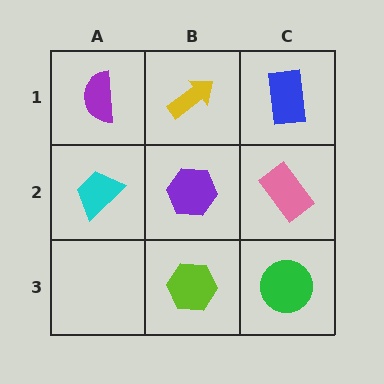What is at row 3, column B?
A lime hexagon.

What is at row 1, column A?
A purple semicircle.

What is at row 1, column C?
A blue rectangle.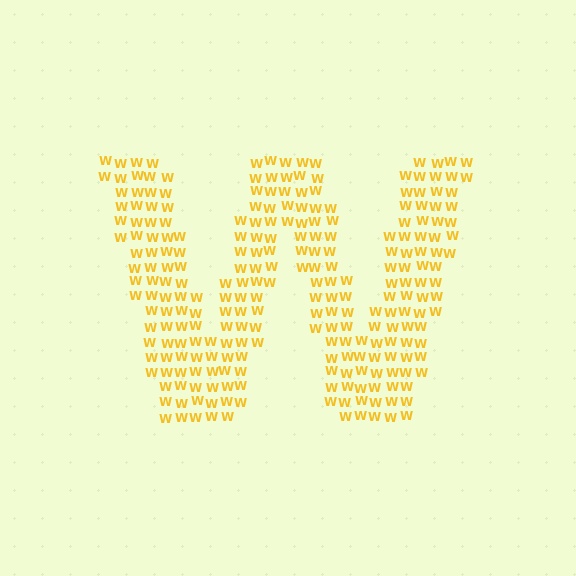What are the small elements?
The small elements are letter W's.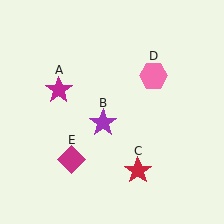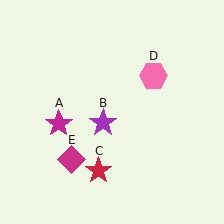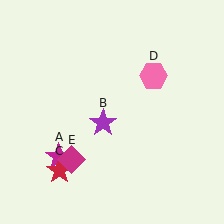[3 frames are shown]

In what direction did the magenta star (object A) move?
The magenta star (object A) moved down.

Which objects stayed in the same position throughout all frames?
Purple star (object B) and pink hexagon (object D) and magenta diamond (object E) remained stationary.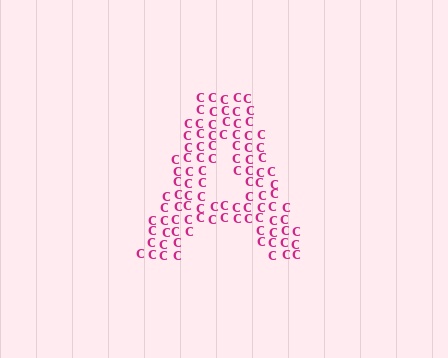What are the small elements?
The small elements are letter C's.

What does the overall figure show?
The overall figure shows the letter A.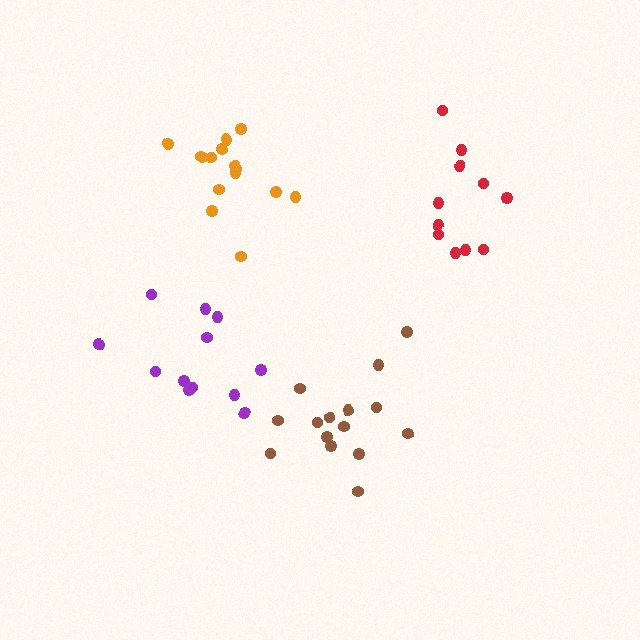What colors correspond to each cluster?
The clusters are colored: brown, purple, red, orange.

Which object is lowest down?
The brown cluster is bottommost.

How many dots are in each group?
Group 1: 15 dots, Group 2: 12 dots, Group 3: 11 dots, Group 4: 15 dots (53 total).